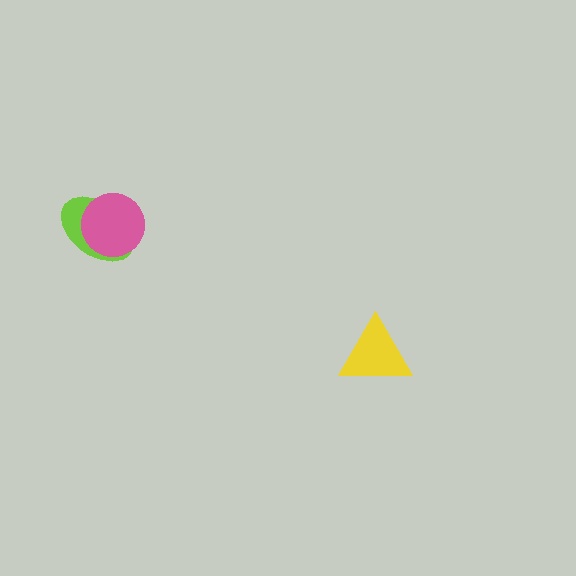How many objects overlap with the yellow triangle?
0 objects overlap with the yellow triangle.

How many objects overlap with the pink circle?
1 object overlaps with the pink circle.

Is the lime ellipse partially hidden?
Yes, it is partially covered by another shape.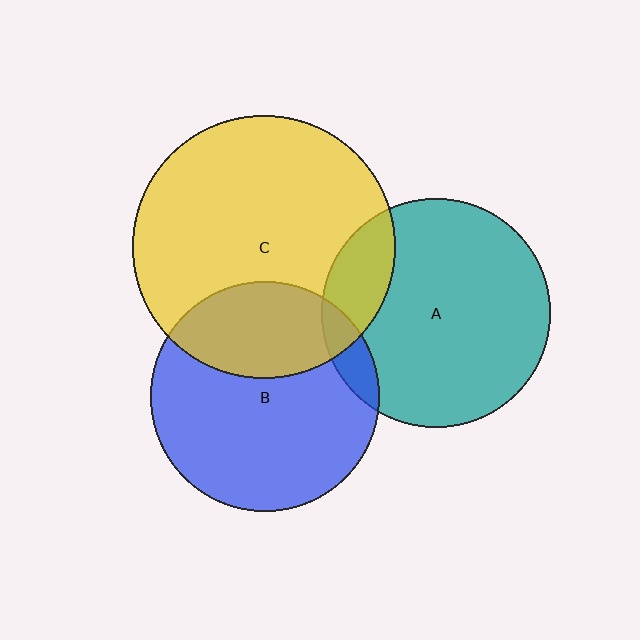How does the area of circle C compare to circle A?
Approximately 1.3 times.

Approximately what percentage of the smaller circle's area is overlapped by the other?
Approximately 10%.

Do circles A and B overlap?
Yes.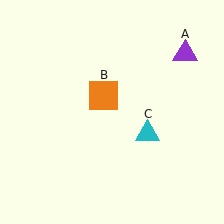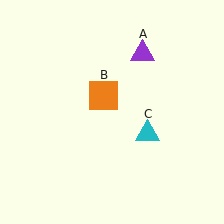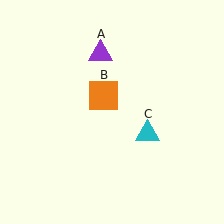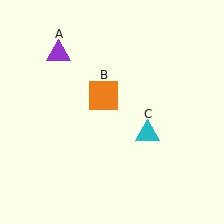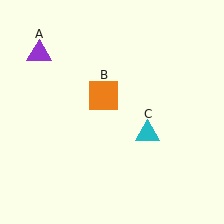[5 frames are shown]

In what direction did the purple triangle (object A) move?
The purple triangle (object A) moved left.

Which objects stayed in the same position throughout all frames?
Orange square (object B) and cyan triangle (object C) remained stationary.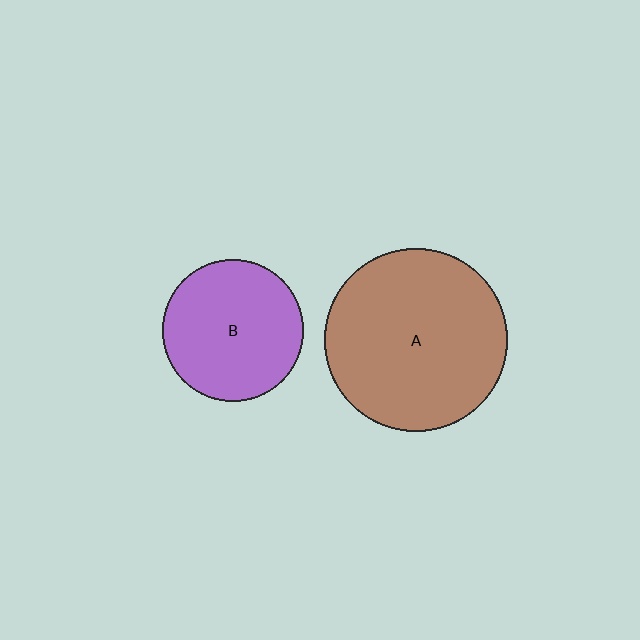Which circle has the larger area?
Circle A (brown).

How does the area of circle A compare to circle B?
Approximately 1.7 times.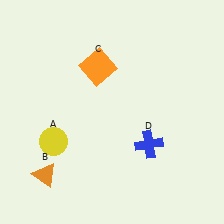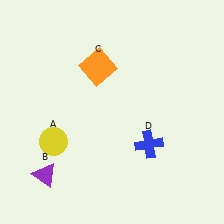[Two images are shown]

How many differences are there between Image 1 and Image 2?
There is 1 difference between the two images.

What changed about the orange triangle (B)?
In Image 1, B is orange. In Image 2, it changed to purple.